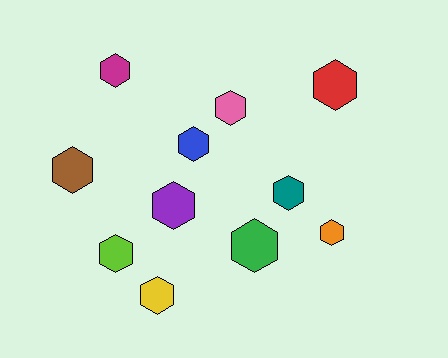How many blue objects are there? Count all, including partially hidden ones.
There is 1 blue object.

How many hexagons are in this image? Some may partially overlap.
There are 11 hexagons.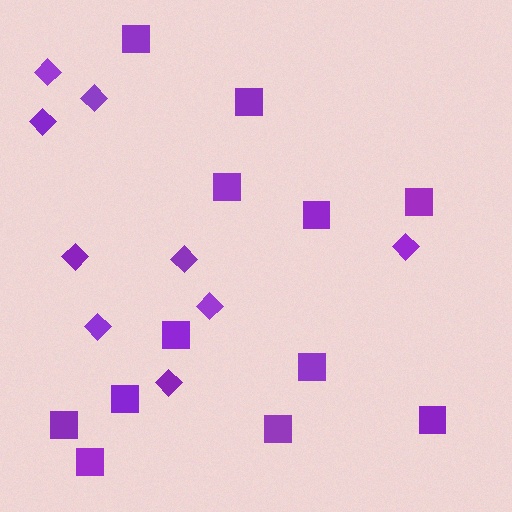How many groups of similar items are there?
There are 2 groups: one group of diamonds (9) and one group of squares (12).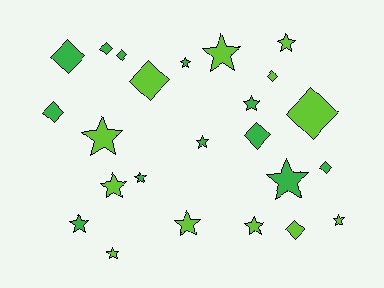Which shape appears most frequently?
Star, with 14 objects.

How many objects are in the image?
There are 24 objects.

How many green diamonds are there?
There are 6 green diamonds.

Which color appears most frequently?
Lime, with 12 objects.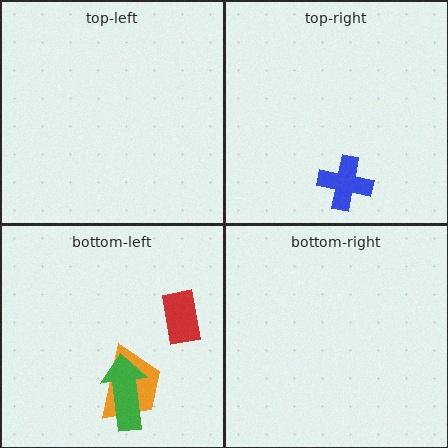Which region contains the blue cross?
The top-right region.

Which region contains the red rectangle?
The bottom-left region.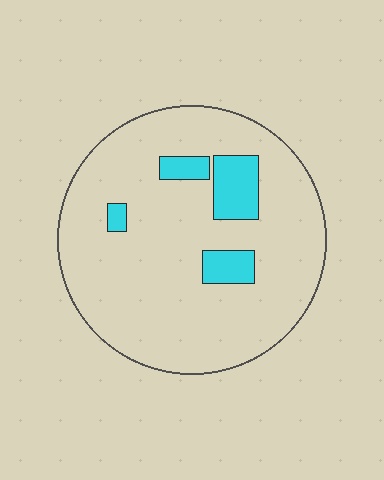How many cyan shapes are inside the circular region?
4.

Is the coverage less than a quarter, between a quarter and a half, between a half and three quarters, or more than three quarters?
Less than a quarter.